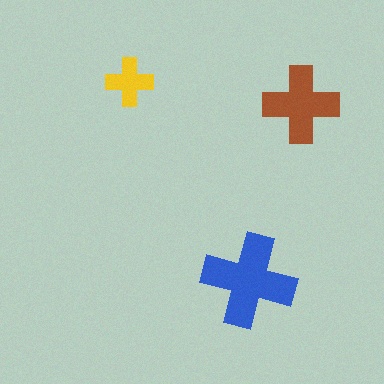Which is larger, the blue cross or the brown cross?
The blue one.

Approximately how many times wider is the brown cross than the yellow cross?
About 1.5 times wider.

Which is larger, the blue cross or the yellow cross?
The blue one.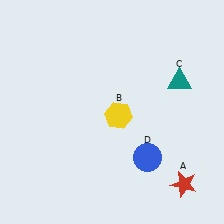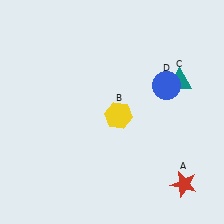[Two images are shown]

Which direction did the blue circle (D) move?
The blue circle (D) moved up.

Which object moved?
The blue circle (D) moved up.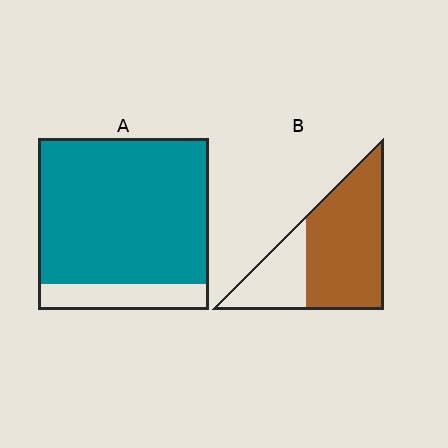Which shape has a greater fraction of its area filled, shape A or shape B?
Shape A.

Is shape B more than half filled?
Yes.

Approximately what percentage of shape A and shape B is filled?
A is approximately 85% and B is approximately 70%.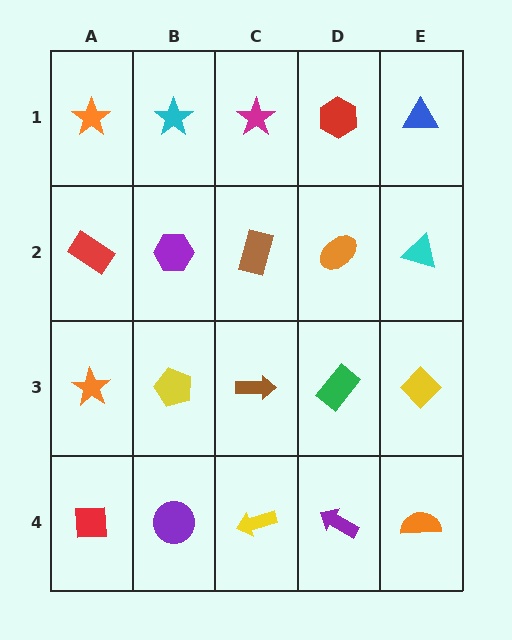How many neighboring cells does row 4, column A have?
2.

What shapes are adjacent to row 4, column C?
A brown arrow (row 3, column C), a purple circle (row 4, column B), a purple arrow (row 4, column D).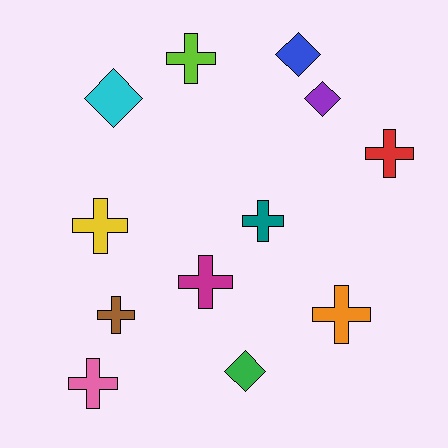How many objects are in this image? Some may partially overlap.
There are 12 objects.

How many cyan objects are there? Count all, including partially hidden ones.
There is 1 cyan object.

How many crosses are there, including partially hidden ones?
There are 8 crosses.